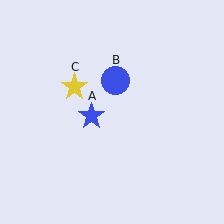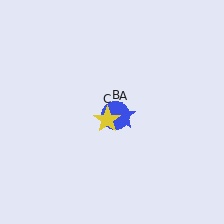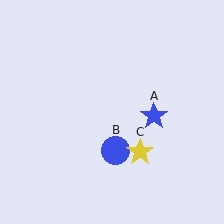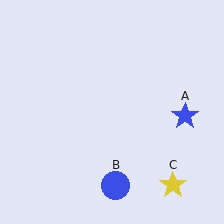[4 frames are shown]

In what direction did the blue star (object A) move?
The blue star (object A) moved right.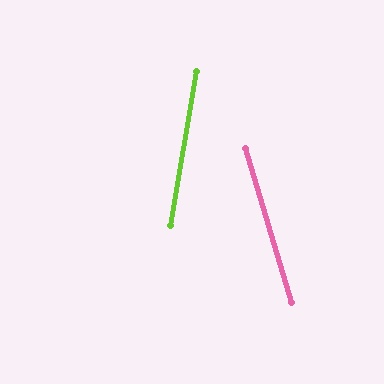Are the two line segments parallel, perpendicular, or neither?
Neither parallel nor perpendicular — they differ by about 26°.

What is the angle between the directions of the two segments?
Approximately 26 degrees.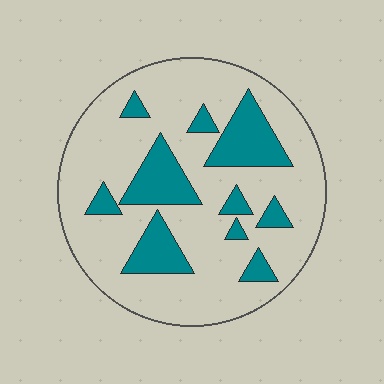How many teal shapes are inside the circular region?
10.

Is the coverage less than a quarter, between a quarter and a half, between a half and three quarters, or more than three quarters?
Less than a quarter.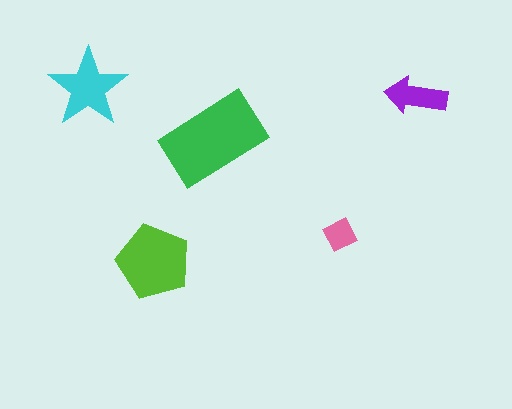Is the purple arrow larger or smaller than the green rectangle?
Smaller.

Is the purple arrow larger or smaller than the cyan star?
Smaller.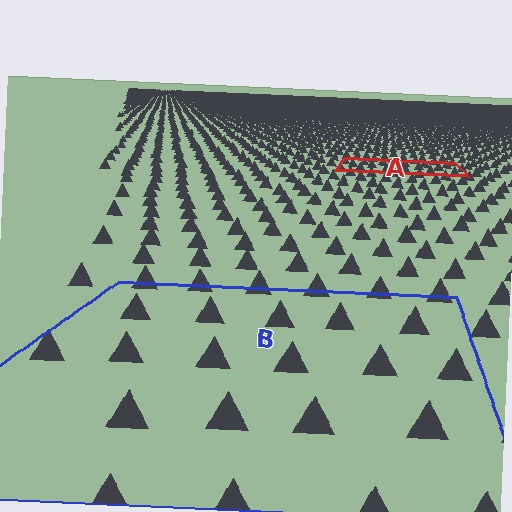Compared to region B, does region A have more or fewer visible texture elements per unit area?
Region A has more texture elements per unit area — they are packed more densely because it is farther away.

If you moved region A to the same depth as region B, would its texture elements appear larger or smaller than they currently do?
They would appear larger. At a closer depth, the same texture elements are projected at a bigger on-screen size.